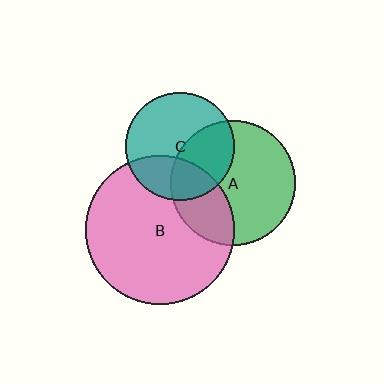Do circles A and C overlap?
Yes.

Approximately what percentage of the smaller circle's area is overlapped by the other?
Approximately 40%.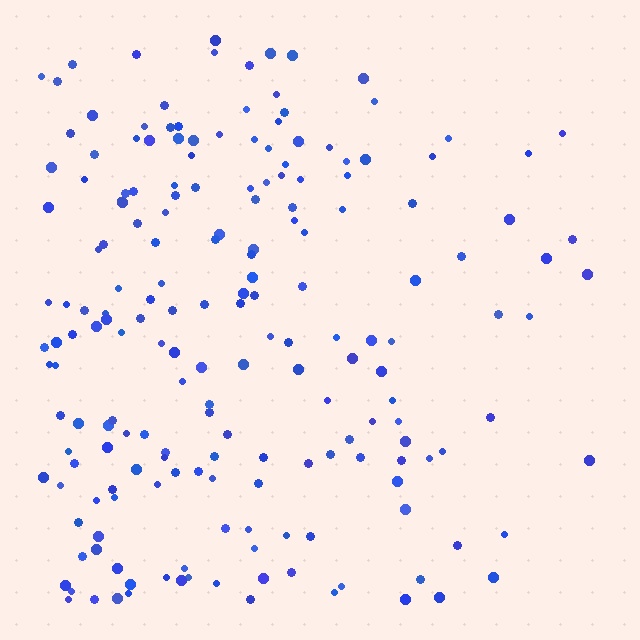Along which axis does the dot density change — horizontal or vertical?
Horizontal.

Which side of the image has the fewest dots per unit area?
The right.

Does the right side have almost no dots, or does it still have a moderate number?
Still a moderate number, just noticeably fewer than the left.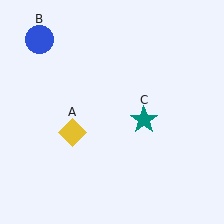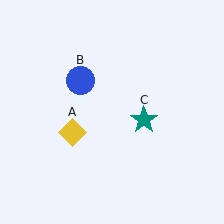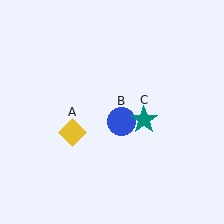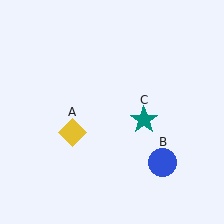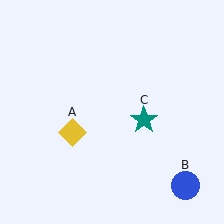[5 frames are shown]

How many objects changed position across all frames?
1 object changed position: blue circle (object B).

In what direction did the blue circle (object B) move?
The blue circle (object B) moved down and to the right.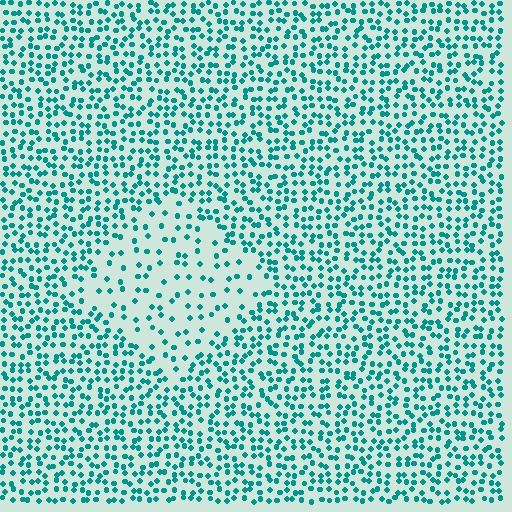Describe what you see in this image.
The image contains small teal elements arranged at two different densities. A diamond-shaped region is visible where the elements are less densely packed than the surrounding area.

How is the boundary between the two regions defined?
The boundary is defined by a change in element density (approximately 2.3x ratio). All elements are the same color, size, and shape.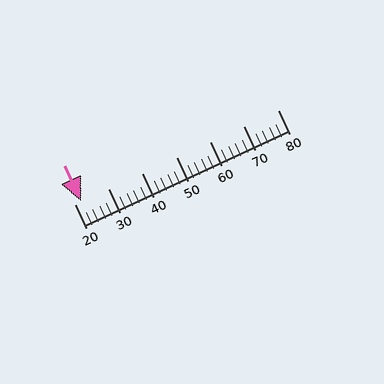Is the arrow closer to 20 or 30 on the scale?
The arrow is closer to 20.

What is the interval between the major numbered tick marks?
The major tick marks are spaced 10 units apart.